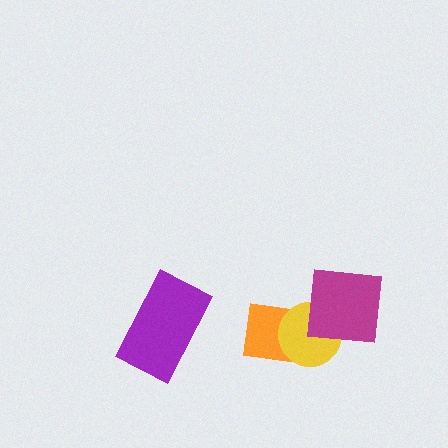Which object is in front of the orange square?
The yellow circle is in front of the orange square.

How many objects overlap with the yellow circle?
2 objects overlap with the yellow circle.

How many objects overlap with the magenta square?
1 object overlaps with the magenta square.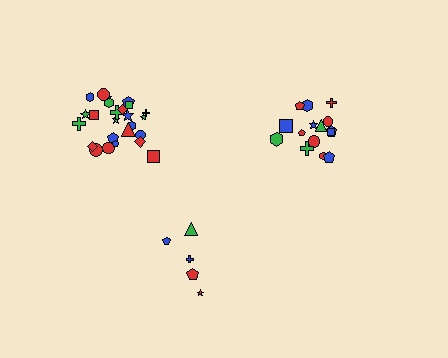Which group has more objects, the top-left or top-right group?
The top-left group.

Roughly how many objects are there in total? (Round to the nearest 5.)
Roughly 45 objects in total.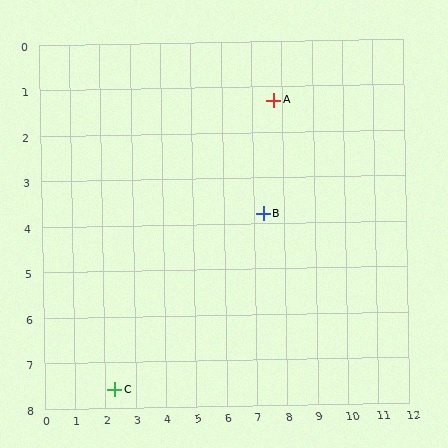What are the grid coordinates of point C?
Point C is at approximately (2.3, 7.6).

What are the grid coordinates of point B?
Point B is at approximately (7.3, 3.8).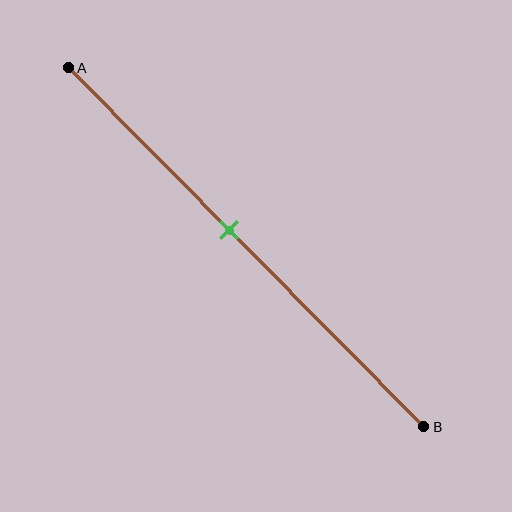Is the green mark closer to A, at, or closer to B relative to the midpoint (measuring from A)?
The green mark is closer to point A than the midpoint of segment AB.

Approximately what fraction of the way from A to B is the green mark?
The green mark is approximately 45% of the way from A to B.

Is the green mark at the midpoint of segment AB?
No, the mark is at about 45% from A, not at the 50% midpoint.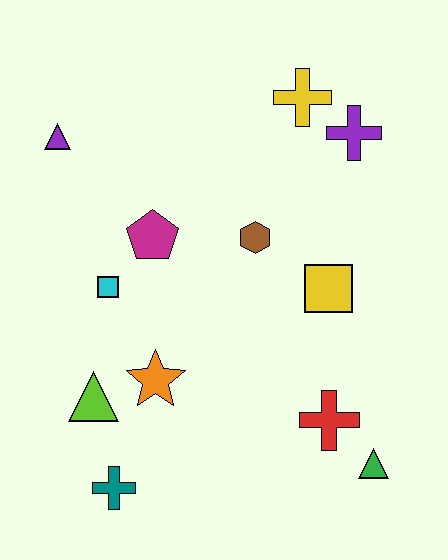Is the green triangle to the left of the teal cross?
No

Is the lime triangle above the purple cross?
No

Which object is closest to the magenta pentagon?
The cyan square is closest to the magenta pentagon.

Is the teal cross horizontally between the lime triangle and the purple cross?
Yes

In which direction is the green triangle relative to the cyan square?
The green triangle is to the right of the cyan square.